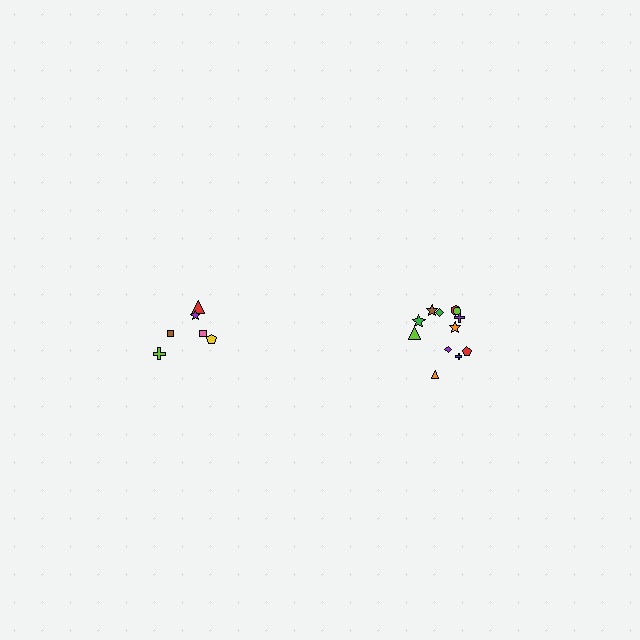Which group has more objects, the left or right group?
The right group.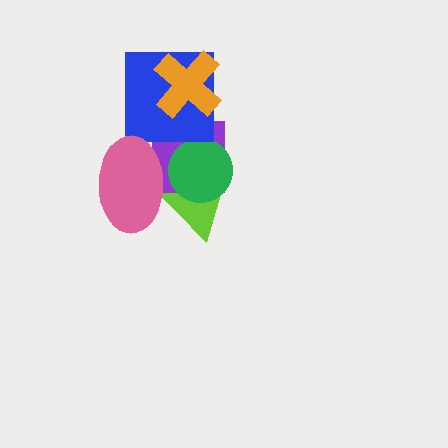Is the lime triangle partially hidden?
Yes, it is partially covered by another shape.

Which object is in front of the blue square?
The orange cross is in front of the blue square.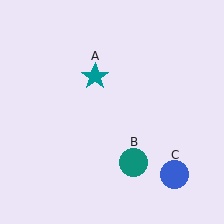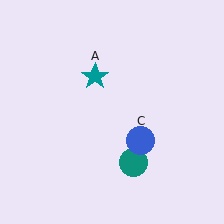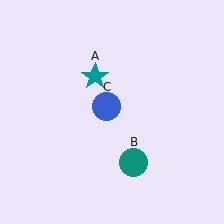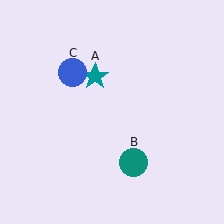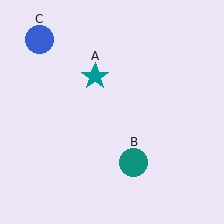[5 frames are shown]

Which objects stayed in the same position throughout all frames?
Teal star (object A) and teal circle (object B) remained stationary.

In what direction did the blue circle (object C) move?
The blue circle (object C) moved up and to the left.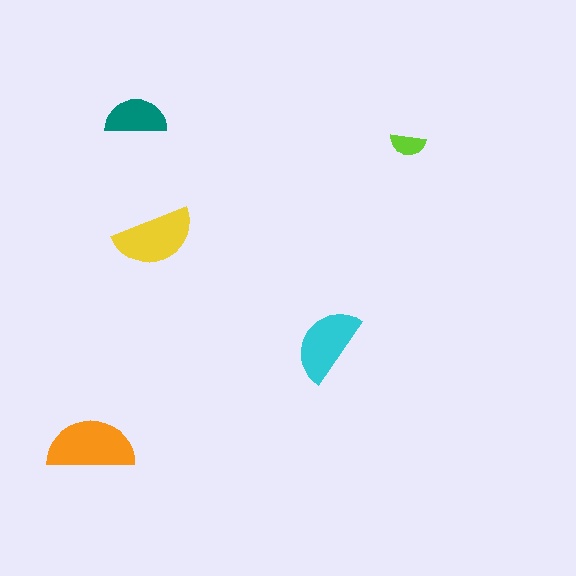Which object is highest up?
The teal semicircle is topmost.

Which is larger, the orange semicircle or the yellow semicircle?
The orange one.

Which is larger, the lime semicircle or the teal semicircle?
The teal one.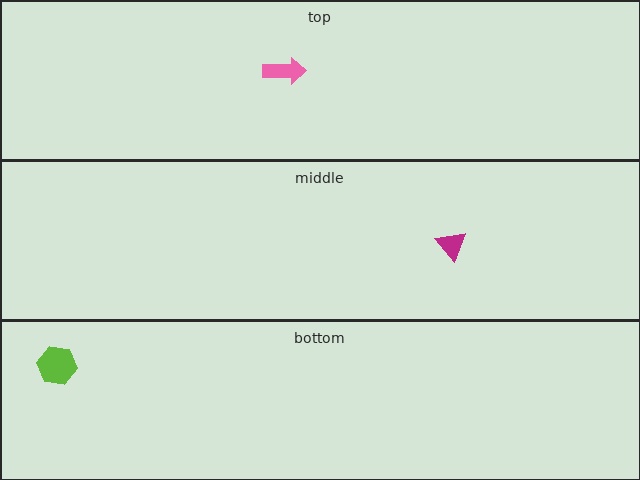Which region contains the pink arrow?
The top region.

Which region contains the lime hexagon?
The bottom region.